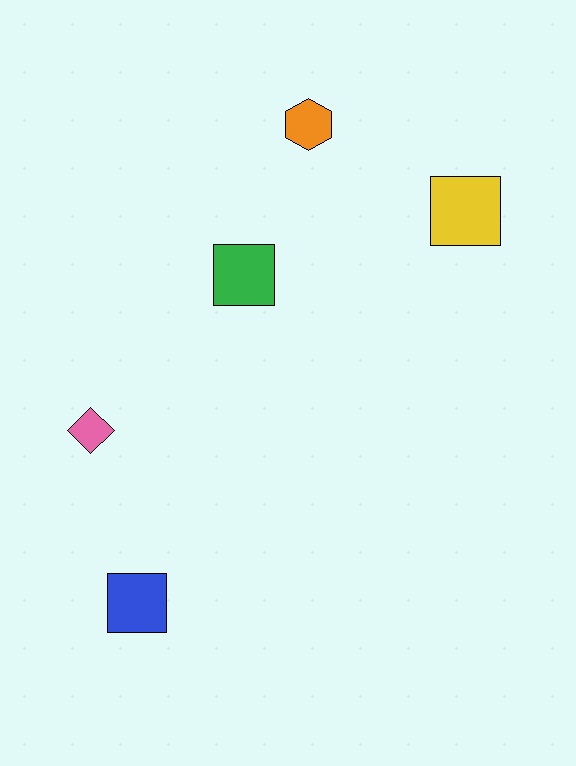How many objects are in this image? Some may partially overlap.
There are 5 objects.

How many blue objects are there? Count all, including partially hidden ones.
There is 1 blue object.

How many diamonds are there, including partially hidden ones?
There is 1 diamond.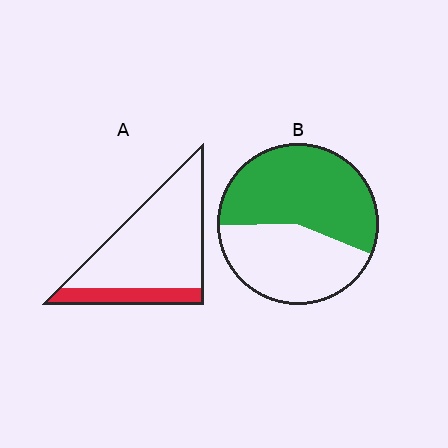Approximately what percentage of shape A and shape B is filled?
A is approximately 20% and B is approximately 55%.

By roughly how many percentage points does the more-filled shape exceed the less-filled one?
By roughly 35 percentage points (B over A).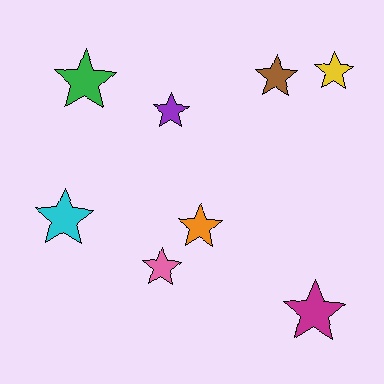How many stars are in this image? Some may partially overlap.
There are 8 stars.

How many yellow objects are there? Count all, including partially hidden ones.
There is 1 yellow object.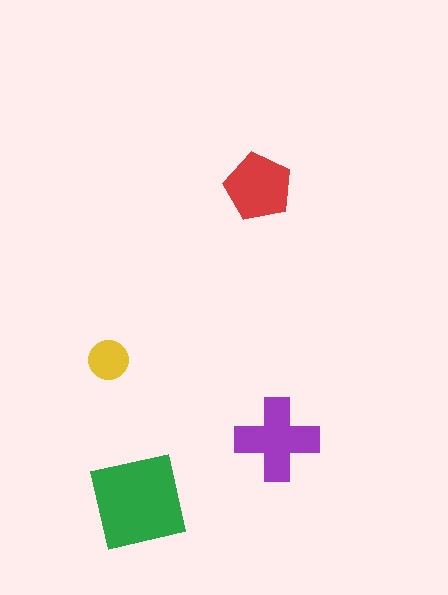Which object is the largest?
The green square.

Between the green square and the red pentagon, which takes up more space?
The green square.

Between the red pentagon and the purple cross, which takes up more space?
The purple cross.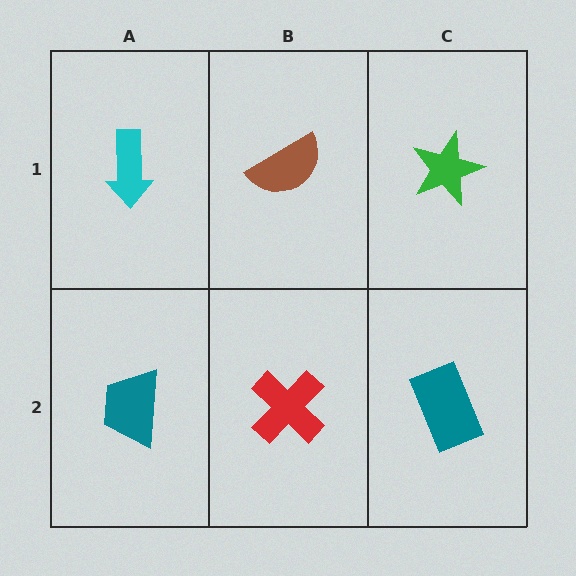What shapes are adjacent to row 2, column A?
A cyan arrow (row 1, column A), a red cross (row 2, column B).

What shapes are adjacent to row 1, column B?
A red cross (row 2, column B), a cyan arrow (row 1, column A), a green star (row 1, column C).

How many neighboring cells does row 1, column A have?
2.